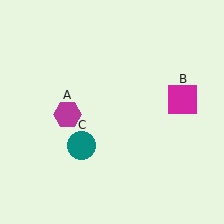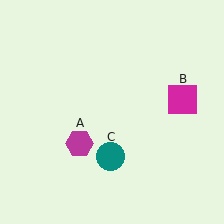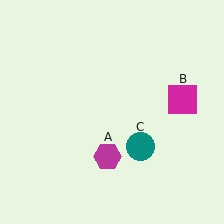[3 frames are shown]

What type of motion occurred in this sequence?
The magenta hexagon (object A), teal circle (object C) rotated counterclockwise around the center of the scene.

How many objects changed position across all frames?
2 objects changed position: magenta hexagon (object A), teal circle (object C).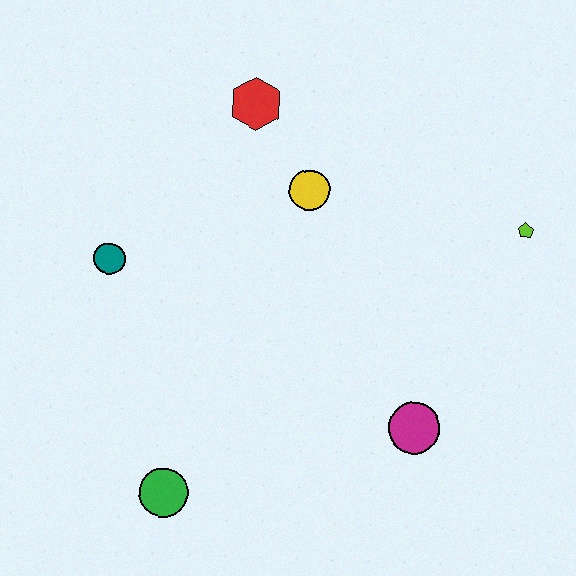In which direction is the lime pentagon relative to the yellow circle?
The lime pentagon is to the right of the yellow circle.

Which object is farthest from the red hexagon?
The green circle is farthest from the red hexagon.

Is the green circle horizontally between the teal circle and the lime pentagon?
Yes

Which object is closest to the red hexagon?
The yellow circle is closest to the red hexagon.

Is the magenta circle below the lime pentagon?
Yes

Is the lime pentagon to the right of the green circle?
Yes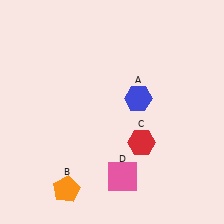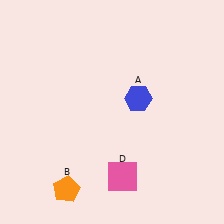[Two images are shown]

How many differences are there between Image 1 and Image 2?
There is 1 difference between the two images.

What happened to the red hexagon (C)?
The red hexagon (C) was removed in Image 2. It was in the bottom-right area of Image 1.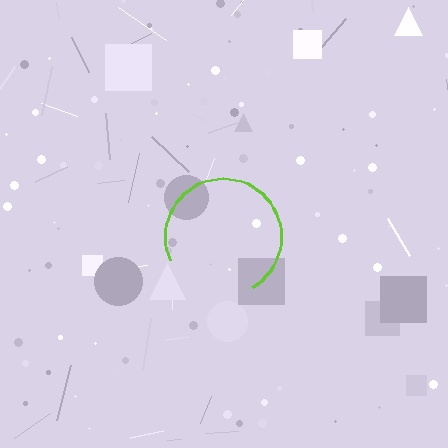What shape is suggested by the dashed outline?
The dashed outline suggests a circle.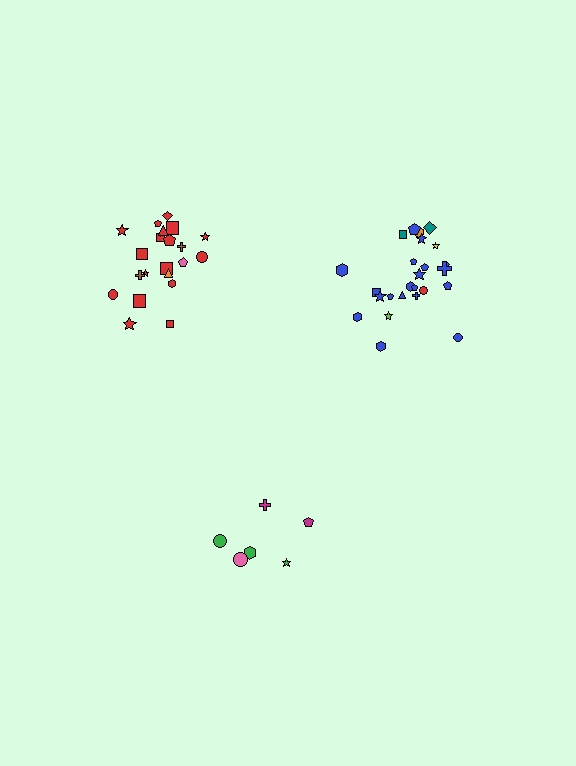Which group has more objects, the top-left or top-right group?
The top-right group.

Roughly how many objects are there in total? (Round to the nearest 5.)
Roughly 55 objects in total.